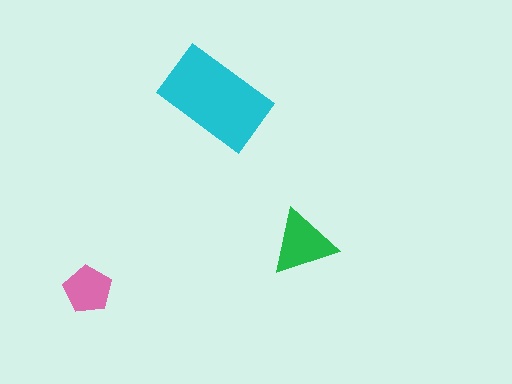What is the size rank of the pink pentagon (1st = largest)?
3rd.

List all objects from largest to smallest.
The cyan rectangle, the green triangle, the pink pentagon.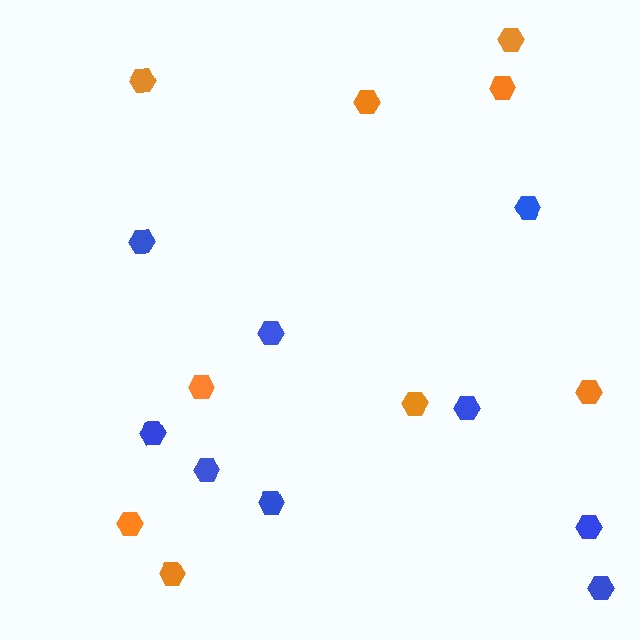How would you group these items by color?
There are 2 groups: one group of orange hexagons (9) and one group of blue hexagons (9).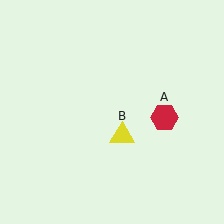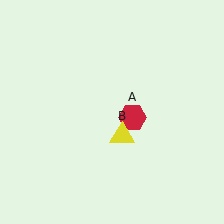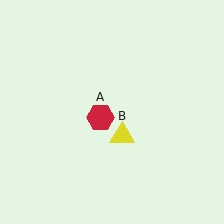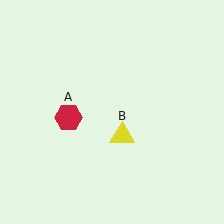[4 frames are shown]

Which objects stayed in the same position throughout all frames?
Yellow triangle (object B) remained stationary.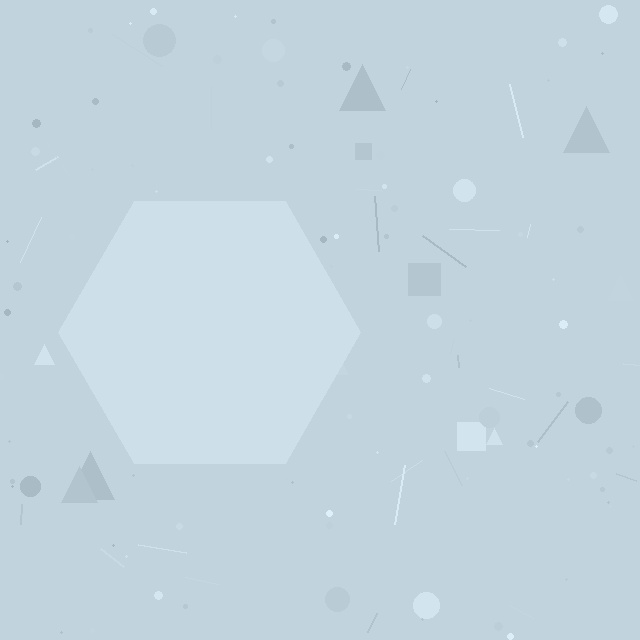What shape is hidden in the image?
A hexagon is hidden in the image.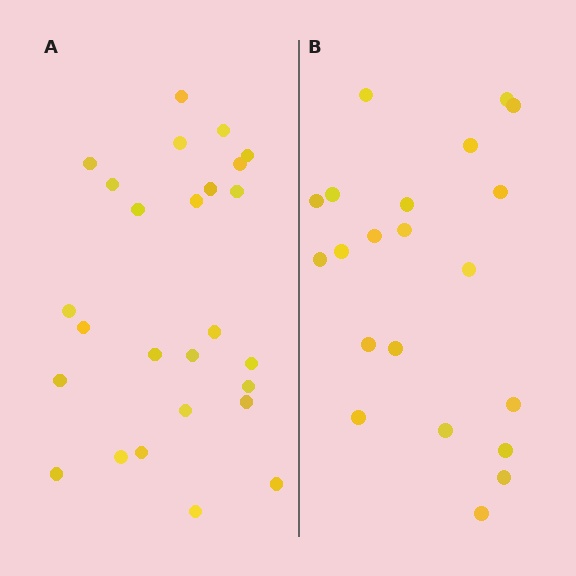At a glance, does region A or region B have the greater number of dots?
Region A (the left region) has more dots.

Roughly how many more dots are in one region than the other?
Region A has about 5 more dots than region B.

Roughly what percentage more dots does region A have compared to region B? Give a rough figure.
About 25% more.